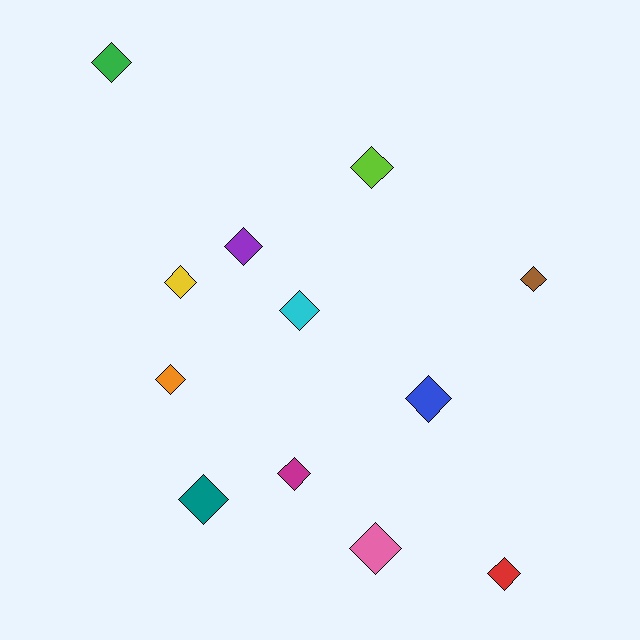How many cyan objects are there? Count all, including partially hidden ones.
There is 1 cyan object.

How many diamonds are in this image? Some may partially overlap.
There are 12 diamonds.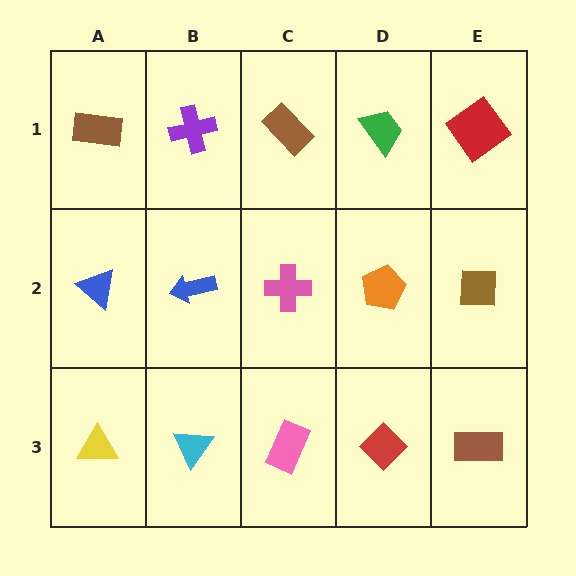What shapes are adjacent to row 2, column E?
A red diamond (row 1, column E), a brown rectangle (row 3, column E), an orange pentagon (row 2, column D).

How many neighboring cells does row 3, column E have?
2.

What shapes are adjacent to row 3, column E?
A brown square (row 2, column E), a red diamond (row 3, column D).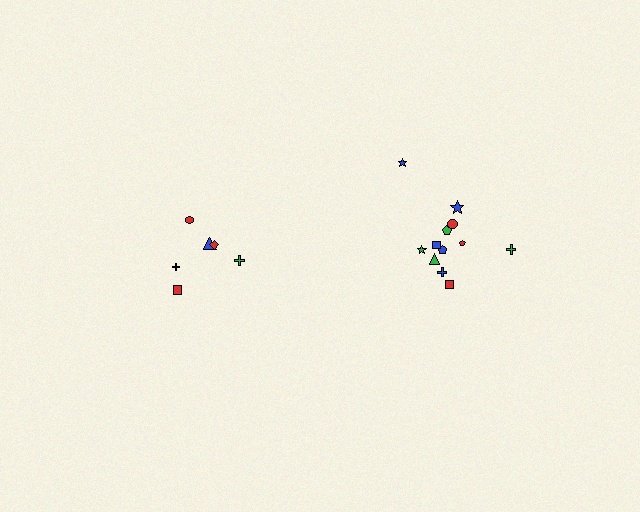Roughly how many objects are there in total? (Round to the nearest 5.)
Roughly 20 objects in total.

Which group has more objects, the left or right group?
The right group.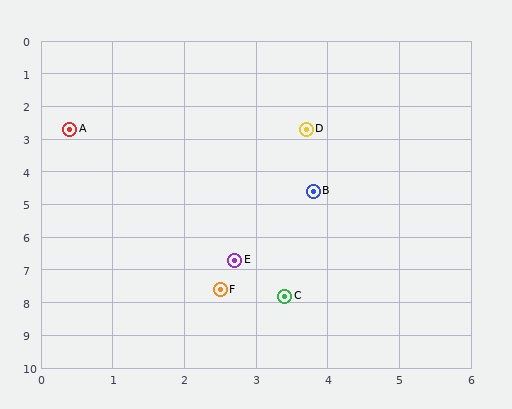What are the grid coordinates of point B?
Point B is at approximately (3.8, 4.6).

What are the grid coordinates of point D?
Point D is at approximately (3.7, 2.7).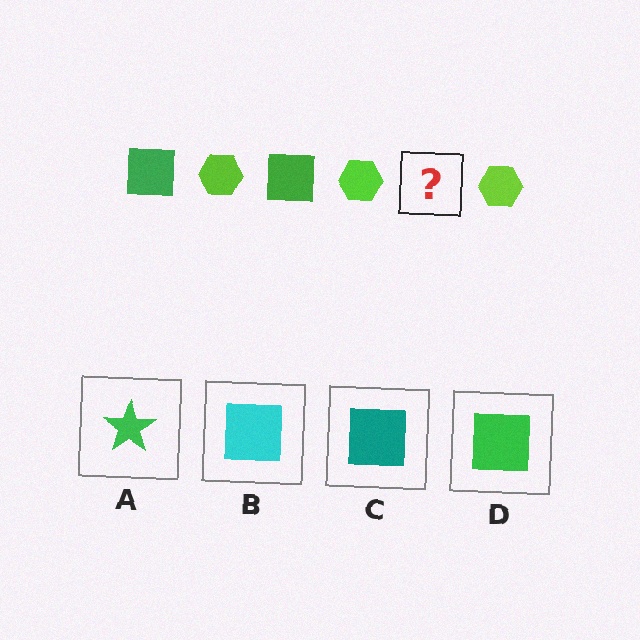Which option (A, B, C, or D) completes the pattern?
D.